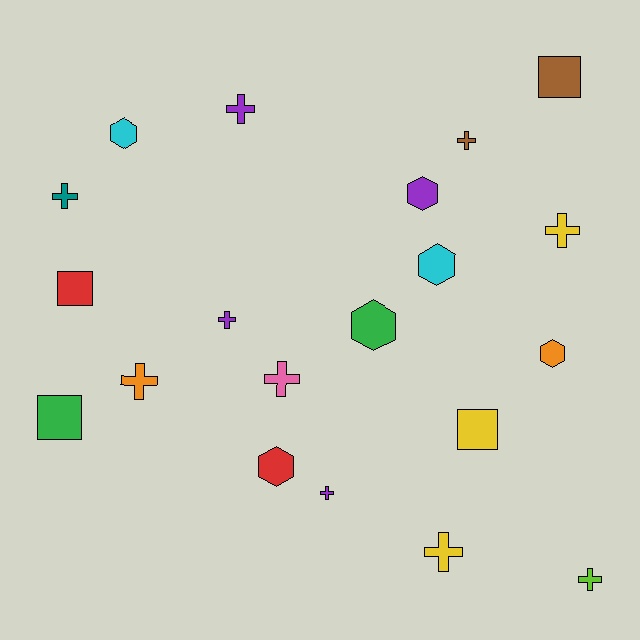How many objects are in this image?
There are 20 objects.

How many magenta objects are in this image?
There are no magenta objects.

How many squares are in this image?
There are 4 squares.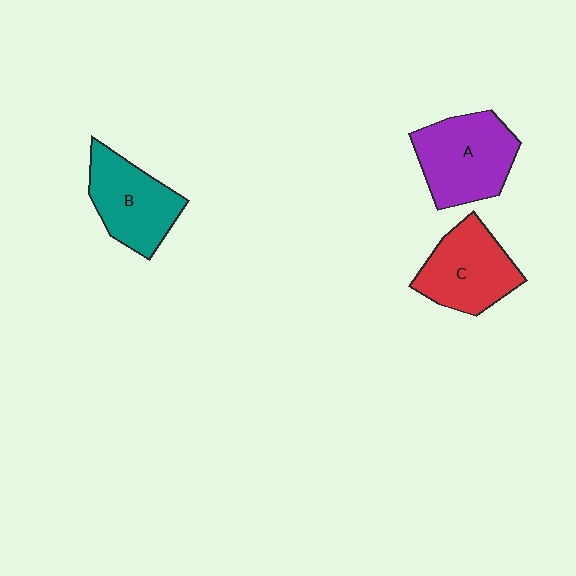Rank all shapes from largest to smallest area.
From largest to smallest: A (purple), C (red), B (teal).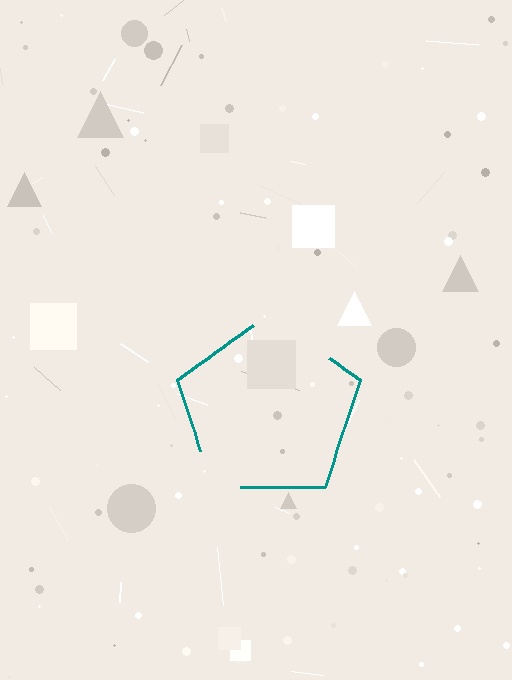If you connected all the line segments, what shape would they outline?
They would outline a pentagon.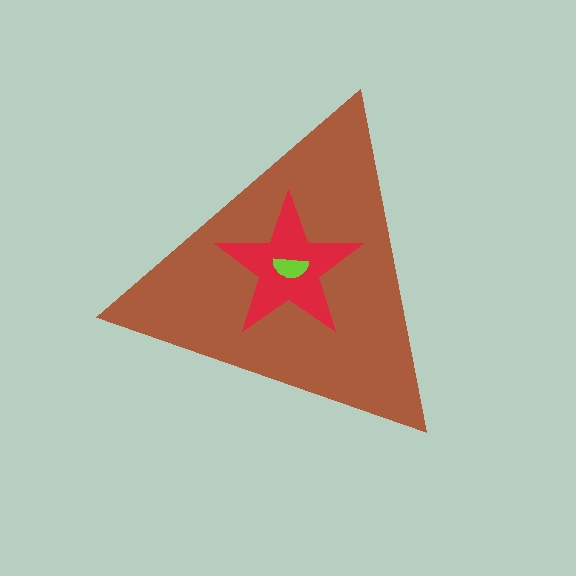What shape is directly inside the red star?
The lime semicircle.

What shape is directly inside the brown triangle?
The red star.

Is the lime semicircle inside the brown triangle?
Yes.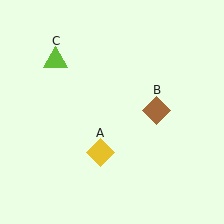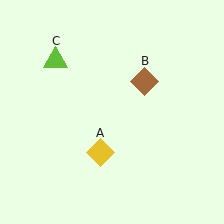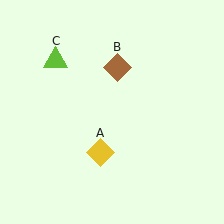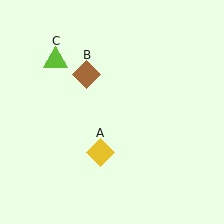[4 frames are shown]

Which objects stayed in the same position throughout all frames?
Yellow diamond (object A) and lime triangle (object C) remained stationary.